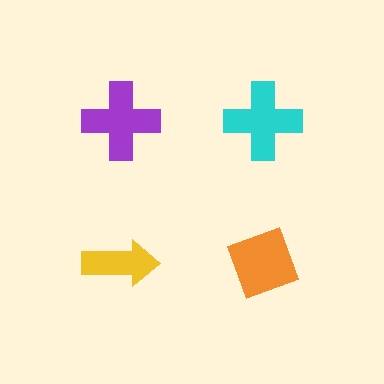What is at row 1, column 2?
A cyan cross.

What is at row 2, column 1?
A yellow arrow.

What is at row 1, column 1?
A purple cross.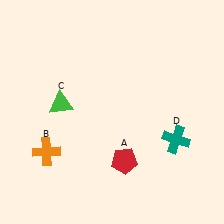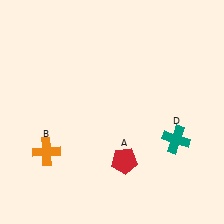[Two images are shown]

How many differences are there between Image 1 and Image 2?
There is 1 difference between the two images.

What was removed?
The green triangle (C) was removed in Image 2.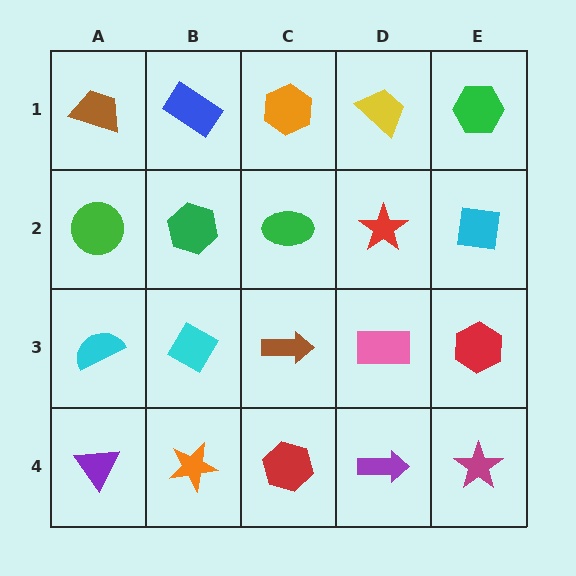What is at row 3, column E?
A red hexagon.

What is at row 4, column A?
A purple triangle.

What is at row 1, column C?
An orange hexagon.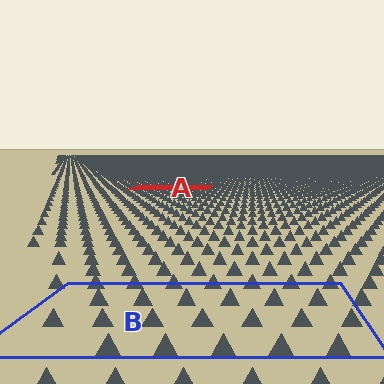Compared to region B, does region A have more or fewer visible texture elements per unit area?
Region A has more texture elements per unit area — they are packed more densely because it is farther away.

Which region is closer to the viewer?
Region B is closer. The texture elements there are larger and more spread out.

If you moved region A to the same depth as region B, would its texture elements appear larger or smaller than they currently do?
They would appear larger. At a closer depth, the same texture elements are projected at a bigger on-screen size.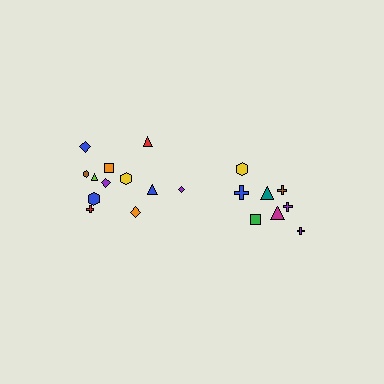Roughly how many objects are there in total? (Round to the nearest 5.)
Roughly 20 objects in total.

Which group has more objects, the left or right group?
The left group.